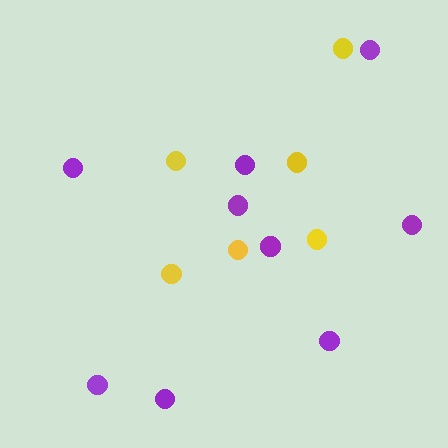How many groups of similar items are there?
There are 2 groups: one group of yellow circles (6) and one group of purple circles (9).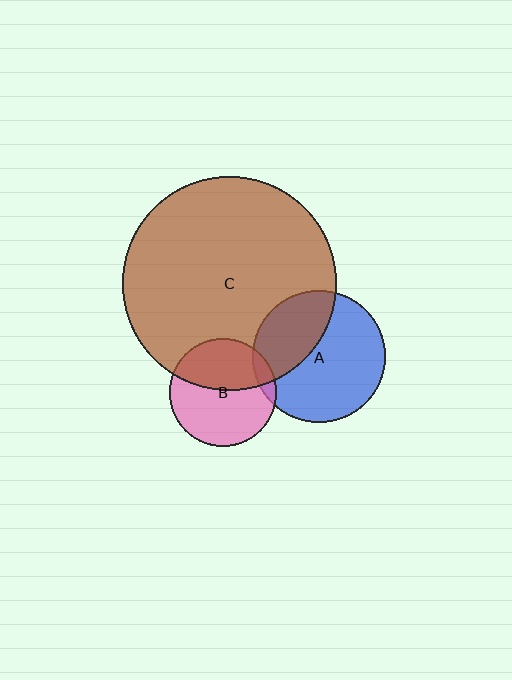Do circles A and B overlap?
Yes.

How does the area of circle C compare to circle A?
Approximately 2.6 times.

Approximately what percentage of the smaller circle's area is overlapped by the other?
Approximately 10%.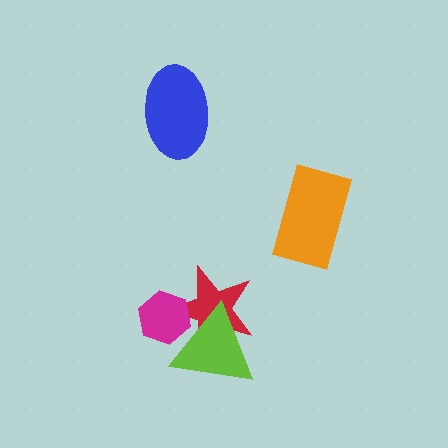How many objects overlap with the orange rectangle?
0 objects overlap with the orange rectangle.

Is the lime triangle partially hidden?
Yes, it is partially covered by another shape.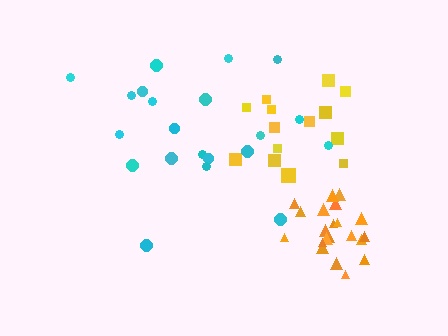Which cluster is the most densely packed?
Orange.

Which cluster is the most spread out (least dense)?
Cyan.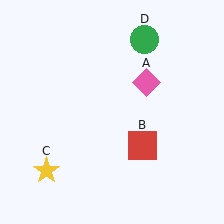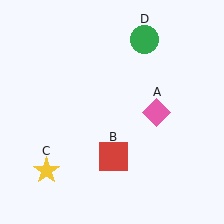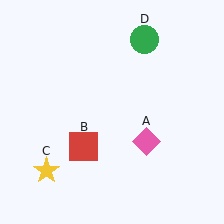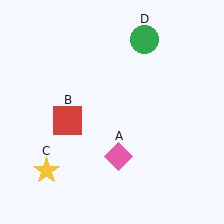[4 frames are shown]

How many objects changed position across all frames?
2 objects changed position: pink diamond (object A), red square (object B).